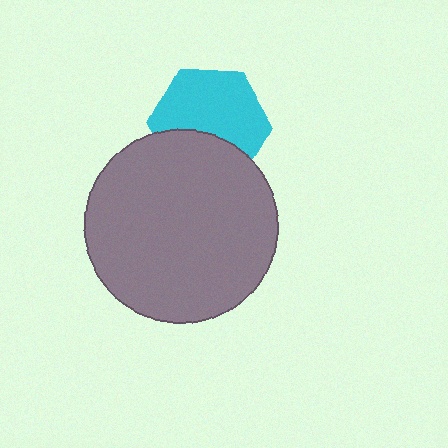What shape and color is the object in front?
The object in front is a gray circle.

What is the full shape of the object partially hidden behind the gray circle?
The partially hidden object is a cyan hexagon.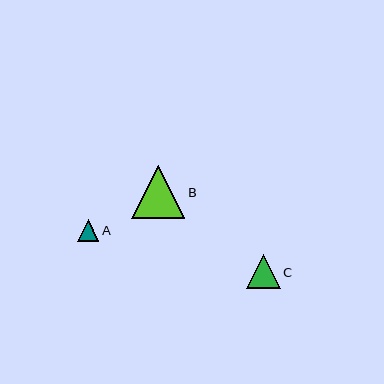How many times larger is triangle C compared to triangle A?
Triangle C is approximately 1.6 times the size of triangle A.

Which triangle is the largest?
Triangle B is the largest with a size of approximately 53 pixels.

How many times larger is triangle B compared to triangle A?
Triangle B is approximately 2.5 times the size of triangle A.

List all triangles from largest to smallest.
From largest to smallest: B, C, A.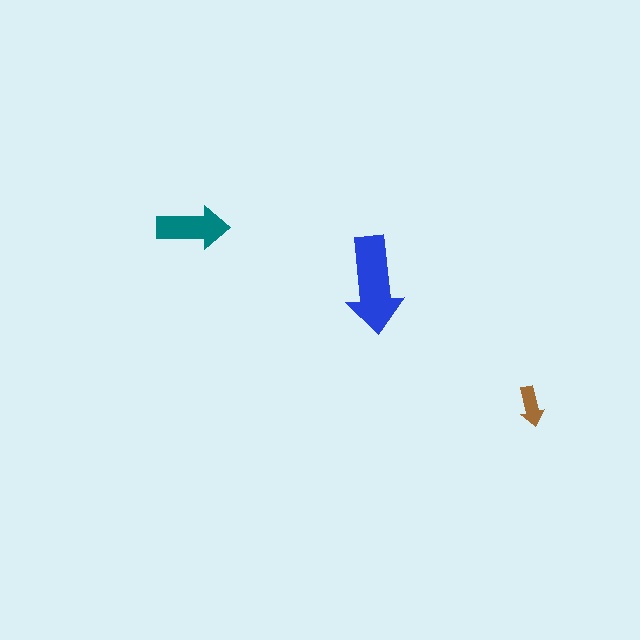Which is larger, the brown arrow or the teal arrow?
The teal one.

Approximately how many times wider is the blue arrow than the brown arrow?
About 2.5 times wider.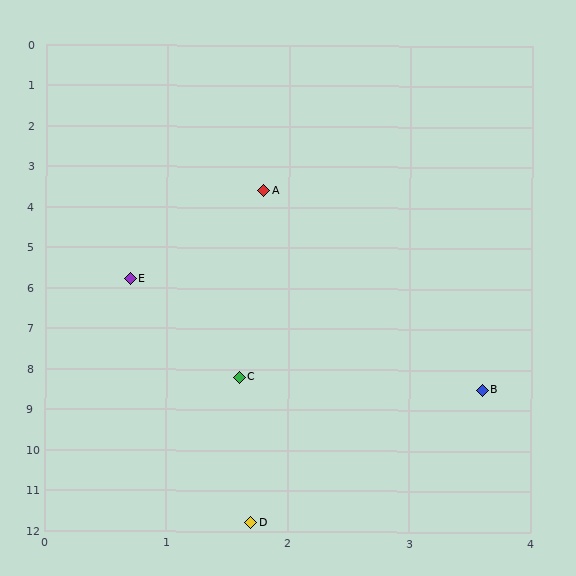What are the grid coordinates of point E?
Point E is at approximately (0.7, 5.8).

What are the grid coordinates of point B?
Point B is at approximately (3.6, 8.5).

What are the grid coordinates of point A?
Point A is at approximately (1.8, 3.6).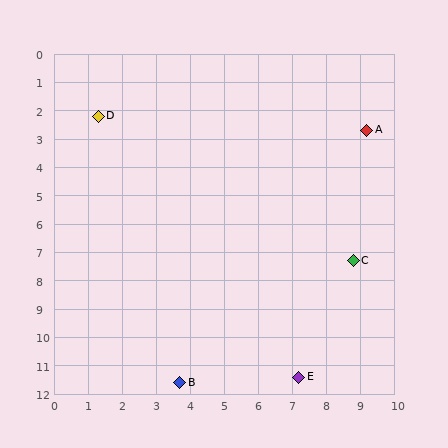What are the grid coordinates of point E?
Point E is at approximately (7.2, 11.4).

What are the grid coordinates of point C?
Point C is at approximately (8.8, 7.3).